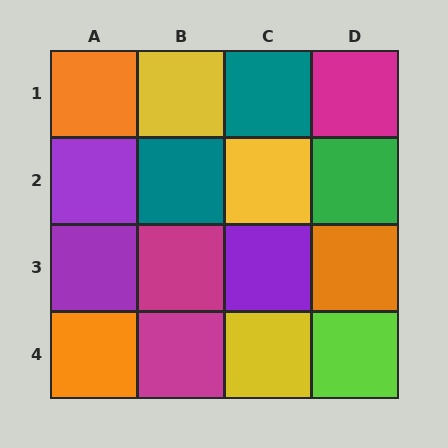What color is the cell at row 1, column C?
Teal.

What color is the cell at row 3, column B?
Magenta.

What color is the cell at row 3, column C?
Purple.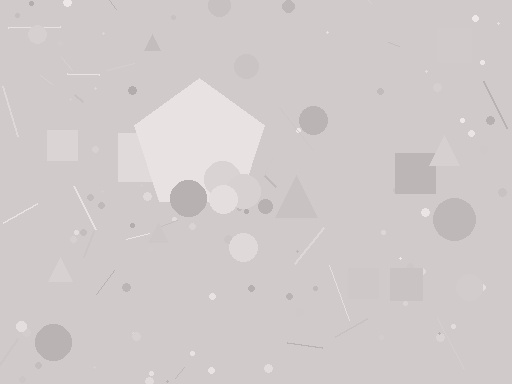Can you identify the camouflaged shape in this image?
The camouflaged shape is a pentagon.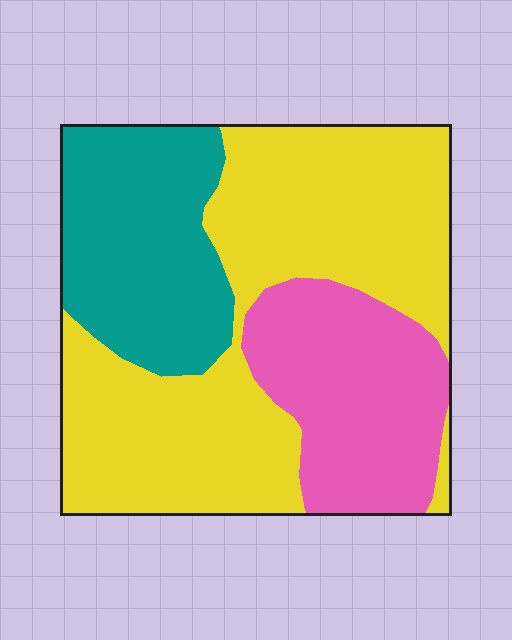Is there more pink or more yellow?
Yellow.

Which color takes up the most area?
Yellow, at roughly 50%.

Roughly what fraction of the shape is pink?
Pink covers around 25% of the shape.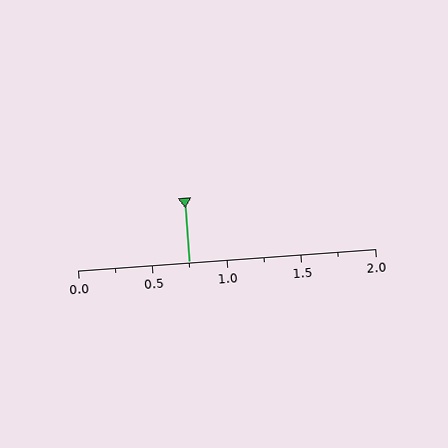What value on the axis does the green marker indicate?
The marker indicates approximately 0.75.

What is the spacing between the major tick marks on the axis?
The major ticks are spaced 0.5 apart.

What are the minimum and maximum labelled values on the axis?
The axis runs from 0.0 to 2.0.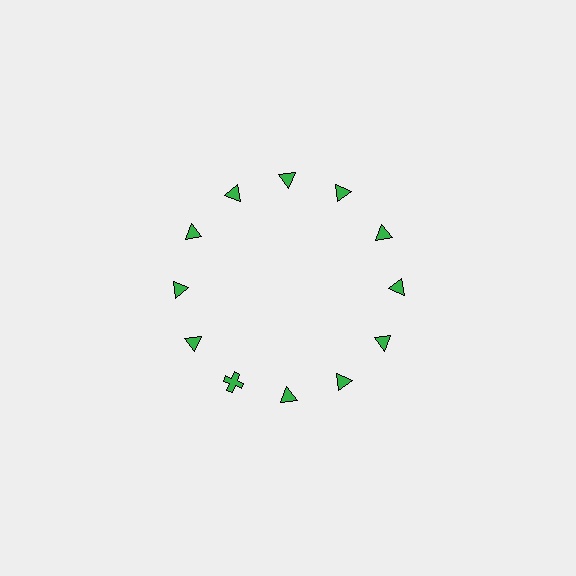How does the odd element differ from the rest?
It has a different shape: cross instead of triangle.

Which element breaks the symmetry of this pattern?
The green cross at roughly the 7 o'clock position breaks the symmetry. All other shapes are green triangles.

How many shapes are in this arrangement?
There are 12 shapes arranged in a ring pattern.